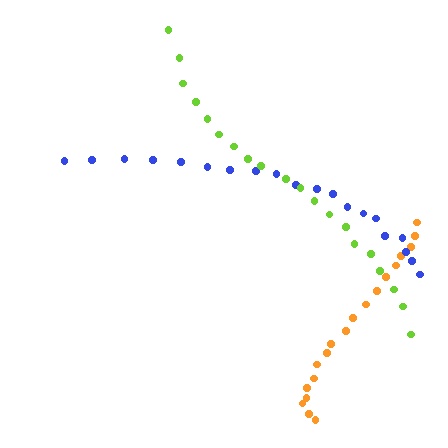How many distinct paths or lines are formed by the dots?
There are 3 distinct paths.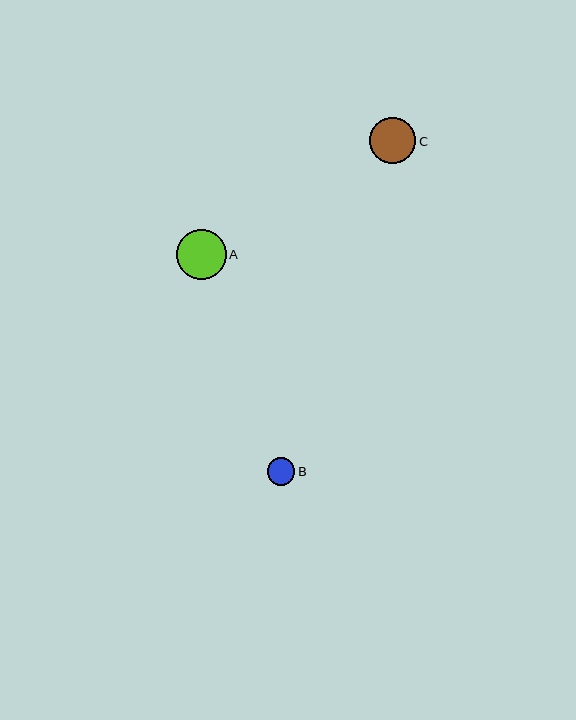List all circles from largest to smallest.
From largest to smallest: A, C, B.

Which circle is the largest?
Circle A is the largest with a size of approximately 50 pixels.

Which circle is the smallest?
Circle B is the smallest with a size of approximately 28 pixels.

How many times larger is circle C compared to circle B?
Circle C is approximately 1.7 times the size of circle B.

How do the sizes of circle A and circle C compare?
Circle A and circle C are approximately the same size.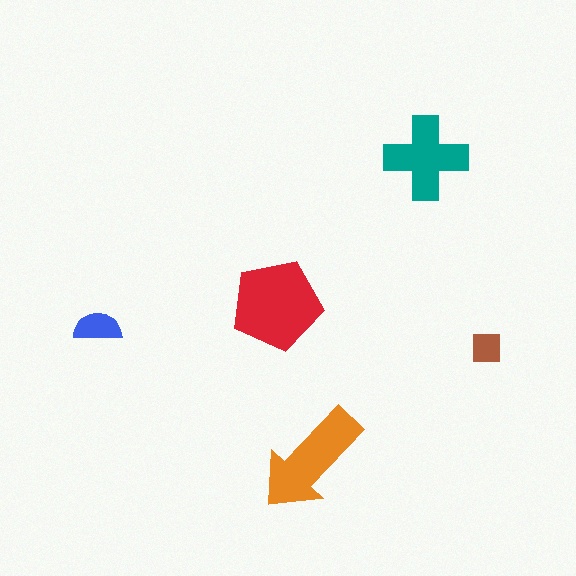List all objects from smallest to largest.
The brown square, the blue semicircle, the teal cross, the orange arrow, the red pentagon.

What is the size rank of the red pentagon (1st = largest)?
1st.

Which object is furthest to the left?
The blue semicircle is leftmost.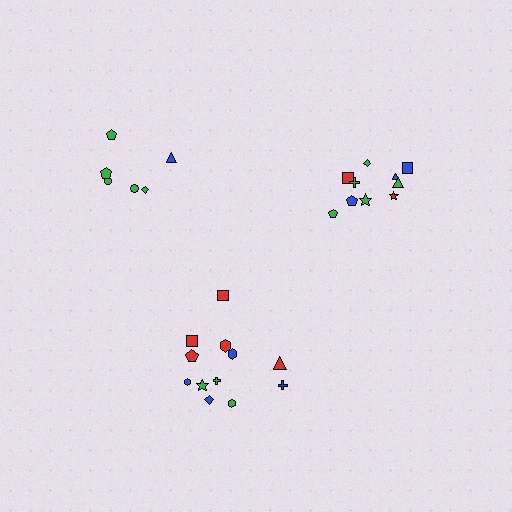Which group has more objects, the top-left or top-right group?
The top-right group.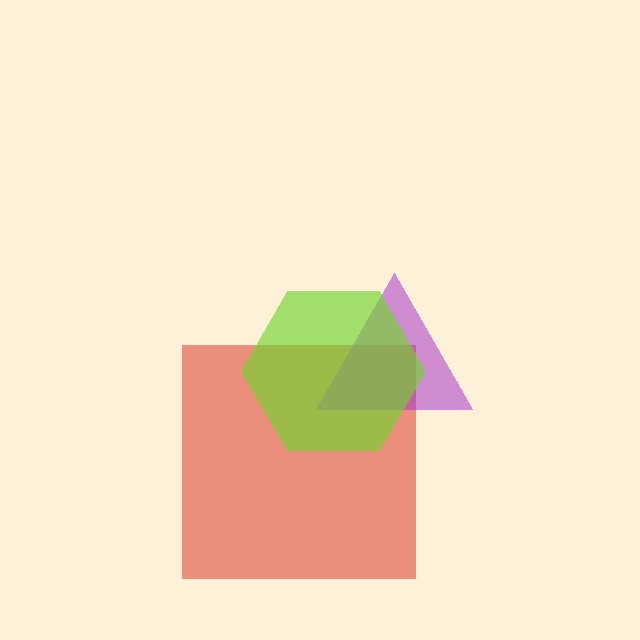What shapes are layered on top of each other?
The layered shapes are: a red square, a purple triangle, a lime hexagon.